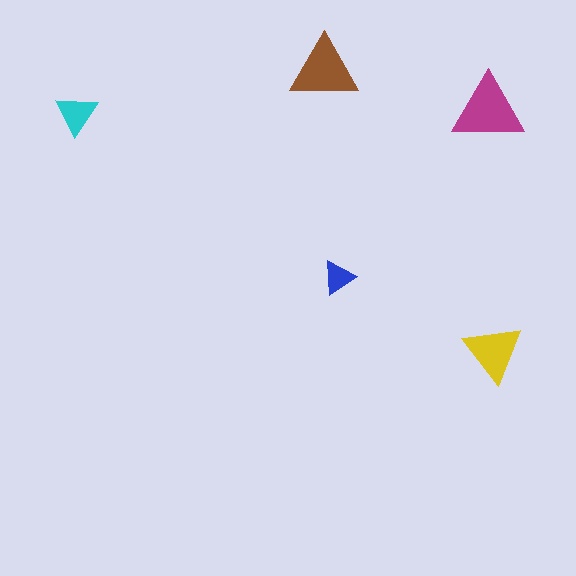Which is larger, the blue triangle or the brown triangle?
The brown one.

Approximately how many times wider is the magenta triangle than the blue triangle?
About 2 times wider.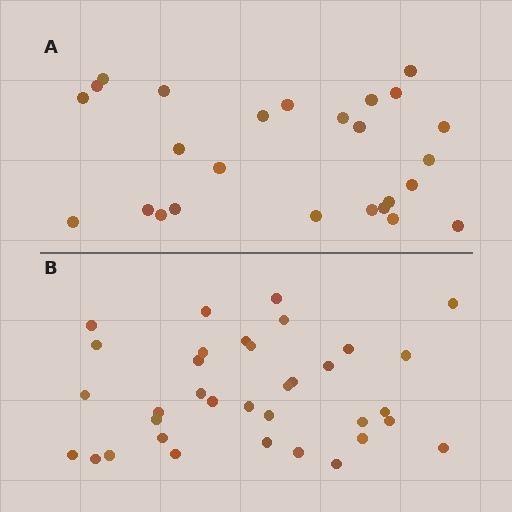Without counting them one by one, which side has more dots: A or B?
Region B (the bottom region) has more dots.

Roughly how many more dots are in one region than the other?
Region B has roughly 8 or so more dots than region A.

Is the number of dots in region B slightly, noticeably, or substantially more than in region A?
Region B has noticeably more, but not dramatically so. The ratio is roughly 1.3 to 1.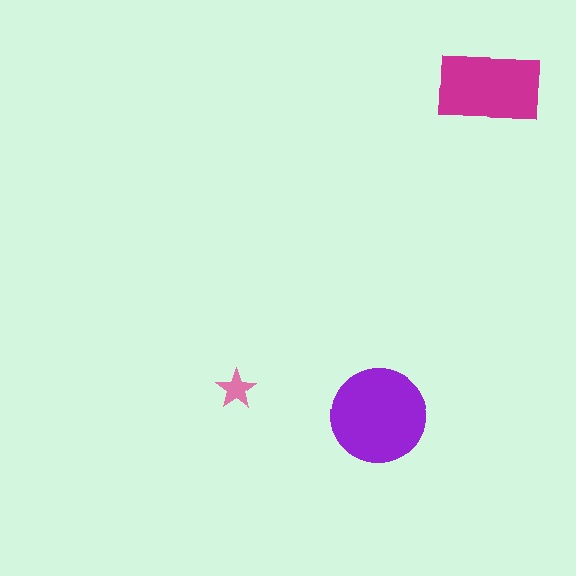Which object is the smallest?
The pink star.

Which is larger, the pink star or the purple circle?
The purple circle.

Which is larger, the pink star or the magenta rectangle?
The magenta rectangle.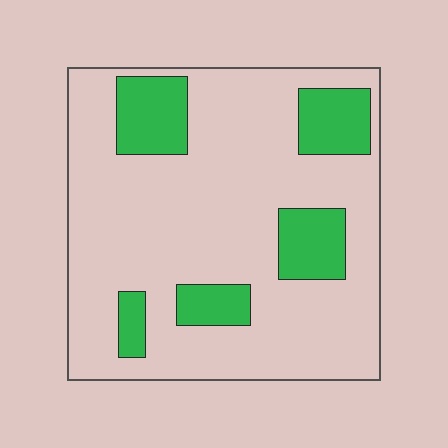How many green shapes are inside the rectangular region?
5.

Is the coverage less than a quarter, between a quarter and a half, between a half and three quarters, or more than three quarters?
Less than a quarter.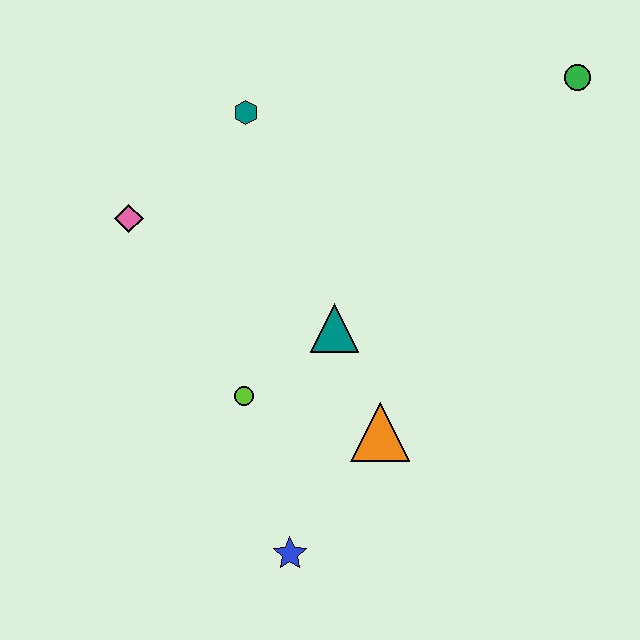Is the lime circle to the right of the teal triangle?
No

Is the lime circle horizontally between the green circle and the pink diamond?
Yes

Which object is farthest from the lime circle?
The green circle is farthest from the lime circle.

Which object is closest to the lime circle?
The teal triangle is closest to the lime circle.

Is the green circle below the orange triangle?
No